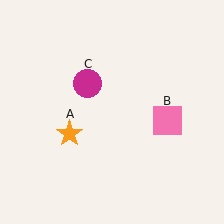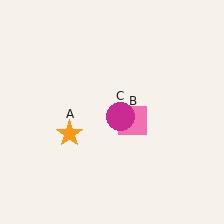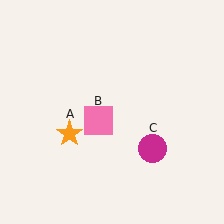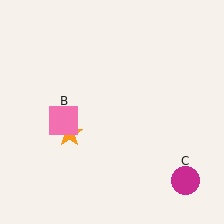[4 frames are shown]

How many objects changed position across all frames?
2 objects changed position: pink square (object B), magenta circle (object C).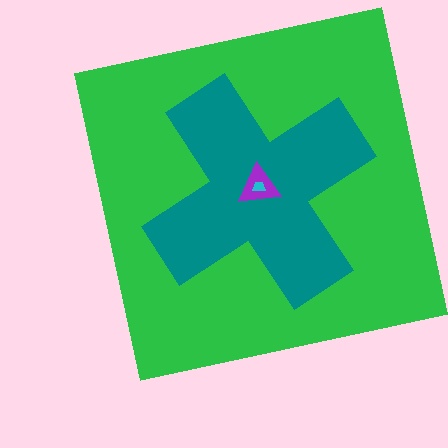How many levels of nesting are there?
4.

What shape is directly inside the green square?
The teal cross.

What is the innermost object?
The cyan trapezoid.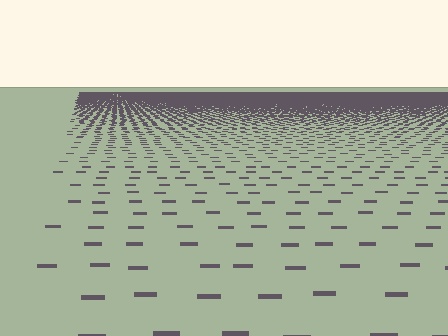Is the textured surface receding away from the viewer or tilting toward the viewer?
The surface is receding away from the viewer. Texture elements get smaller and denser toward the top.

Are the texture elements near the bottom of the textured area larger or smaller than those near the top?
Larger. Near the bottom, elements are closer to the viewer and appear at a bigger on-screen size.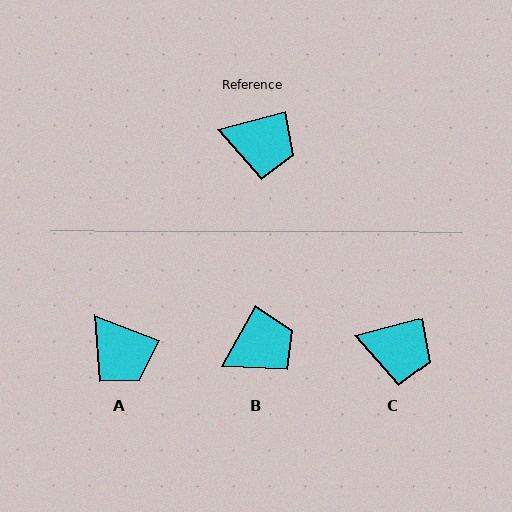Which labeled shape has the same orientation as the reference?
C.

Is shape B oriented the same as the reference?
No, it is off by about 46 degrees.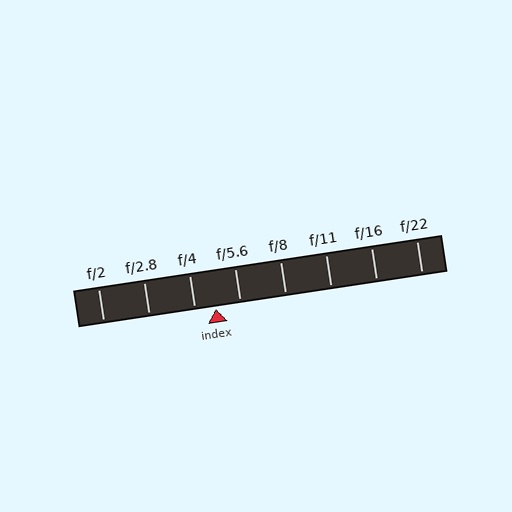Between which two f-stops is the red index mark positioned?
The index mark is between f/4 and f/5.6.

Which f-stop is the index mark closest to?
The index mark is closest to f/4.